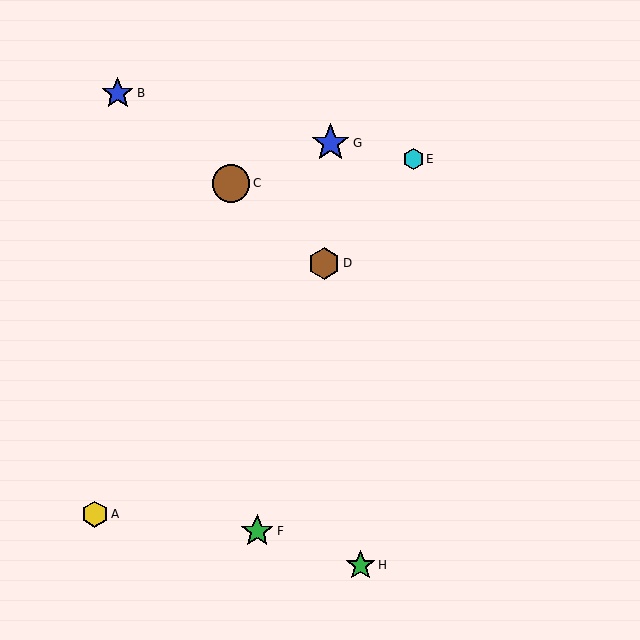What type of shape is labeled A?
Shape A is a yellow hexagon.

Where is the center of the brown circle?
The center of the brown circle is at (231, 183).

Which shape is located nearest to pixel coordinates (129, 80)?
The blue star (labeled B) at (118, 93) is nearest to that location.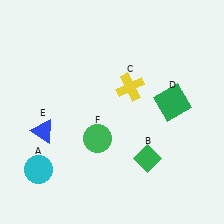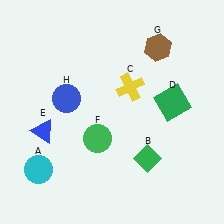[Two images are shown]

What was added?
A brown hexagon (G), a blue circle (H) were added in Image 2.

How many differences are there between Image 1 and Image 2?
There are 2 differences between the two images.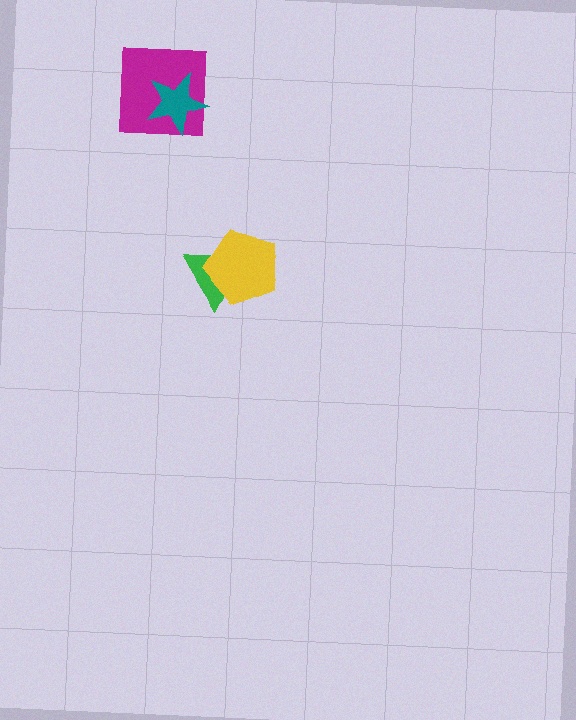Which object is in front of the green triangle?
The yellow pentagon is in front of the green triangle.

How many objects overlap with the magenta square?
1 object overlaps with the magenta square.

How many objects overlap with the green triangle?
1 object overlaps with the green triangle.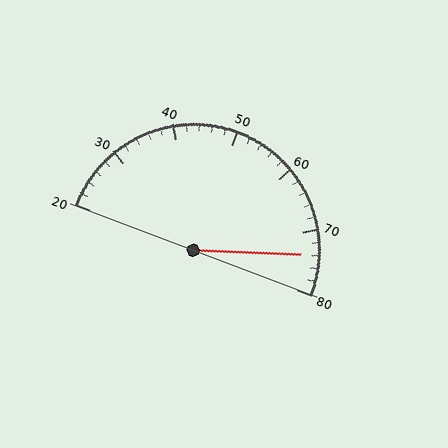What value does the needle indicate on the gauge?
The needle indicates approximately 74.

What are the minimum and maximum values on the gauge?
The gauge ranges from 20 to 80.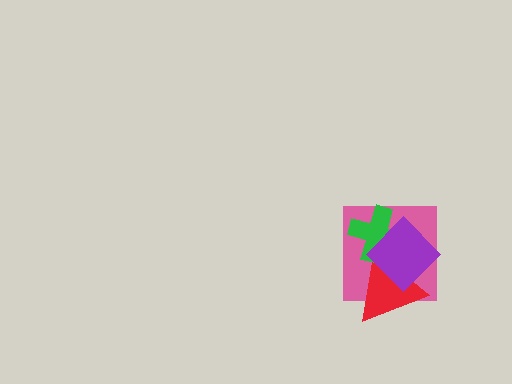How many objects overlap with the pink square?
3 objects overlap with the pink square.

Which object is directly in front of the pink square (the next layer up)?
The red triangle is directly in front of the pink square.